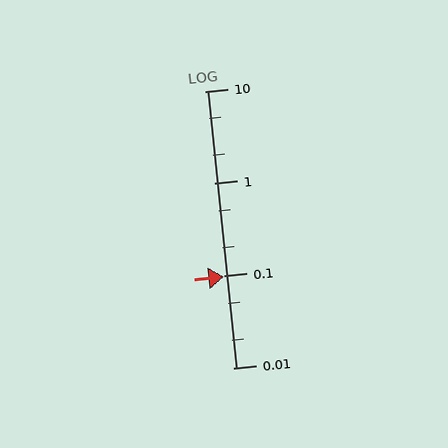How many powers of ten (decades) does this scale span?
The scale spans 3 decades, from 0.01 to 10.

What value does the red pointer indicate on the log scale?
The pointer indicates approximately 0.098.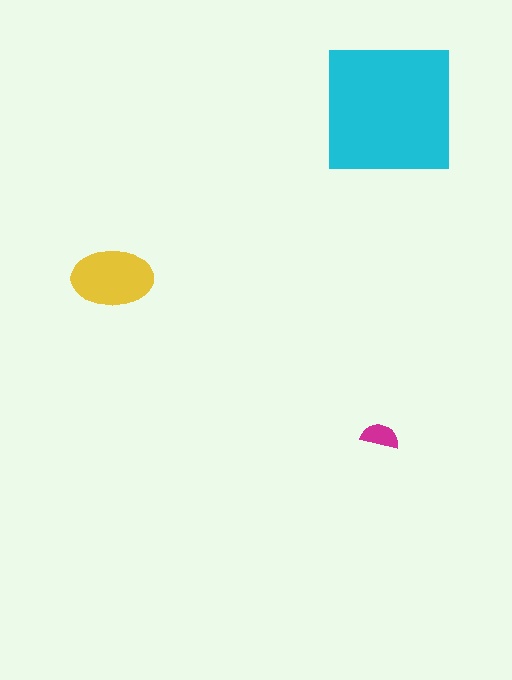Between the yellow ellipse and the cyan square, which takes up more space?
The cyan square.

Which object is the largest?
The cyan square.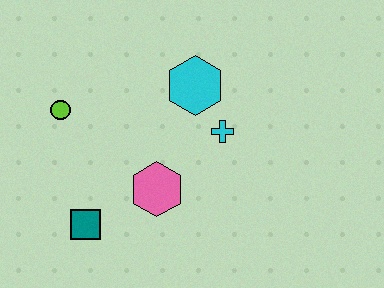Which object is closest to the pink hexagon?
The teal square is closest to the pink hexagon.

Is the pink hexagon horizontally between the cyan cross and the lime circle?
Yes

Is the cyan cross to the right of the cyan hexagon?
Yes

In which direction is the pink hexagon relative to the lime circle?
The pink hexagon is to the right of the lime circle.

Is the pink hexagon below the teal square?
No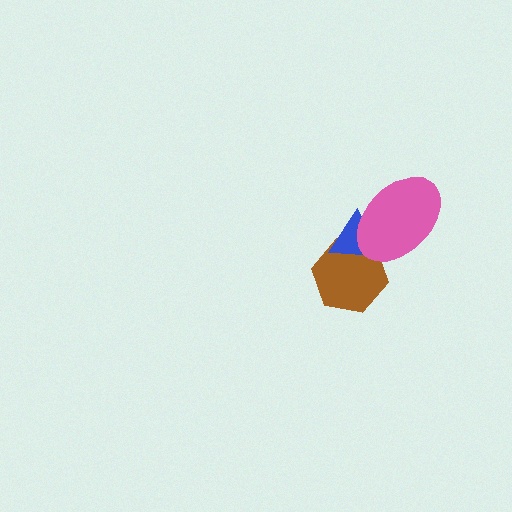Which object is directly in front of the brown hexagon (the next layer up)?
The blue triangle is directly in front of the brown hexagon.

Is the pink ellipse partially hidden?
No, no other shape covers it.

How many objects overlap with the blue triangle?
2 objects overlap with the blue triangle.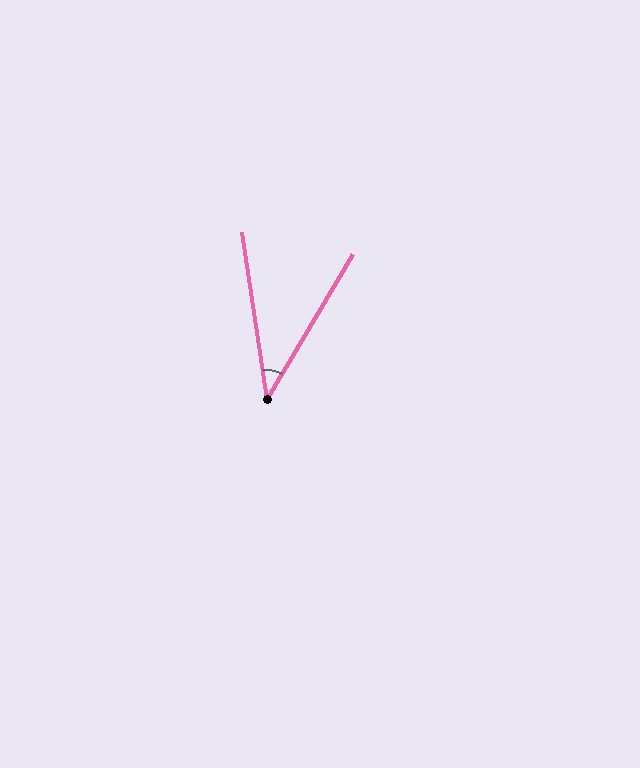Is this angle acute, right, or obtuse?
It is acute.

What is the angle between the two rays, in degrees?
Approximately 39 degrees.